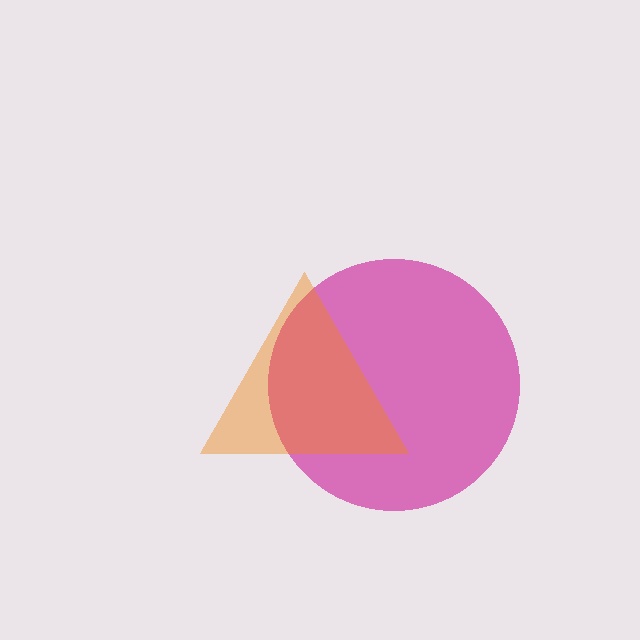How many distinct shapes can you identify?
There are 2 distinct shapes: a magenta circle, an orange triangle.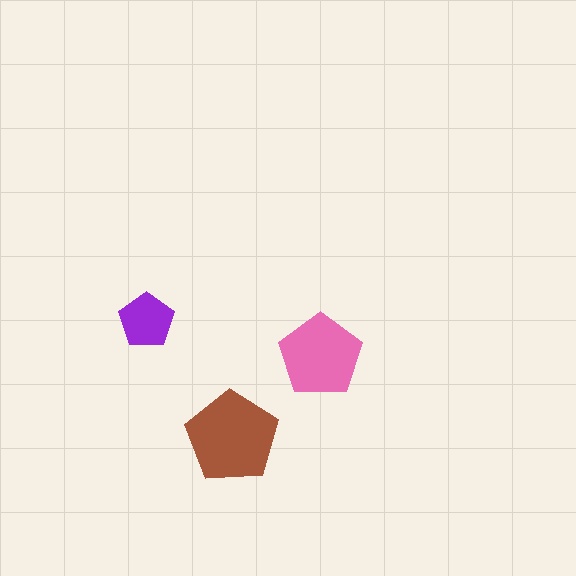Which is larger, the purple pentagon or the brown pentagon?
The brown one.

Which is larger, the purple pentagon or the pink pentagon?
The pink one.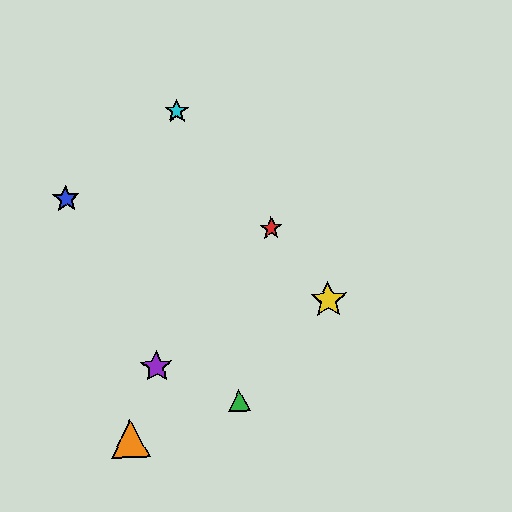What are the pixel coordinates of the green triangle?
The green triangle is at (239, 400).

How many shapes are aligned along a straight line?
3 shapes (the red star, the yellow star, the cyan star) are aligned along a straight line.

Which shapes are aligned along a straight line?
The red star, the yellow star, the cyan star are aligned along a straight line.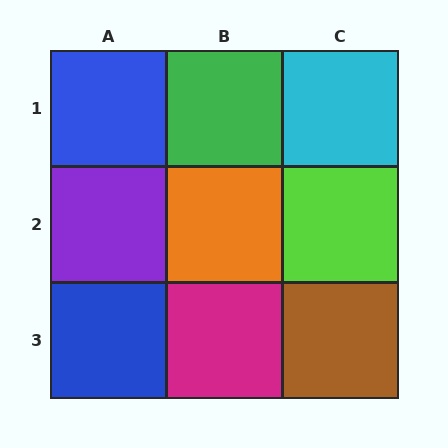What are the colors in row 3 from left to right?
Blue, magenta, brown.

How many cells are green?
1 cell is green.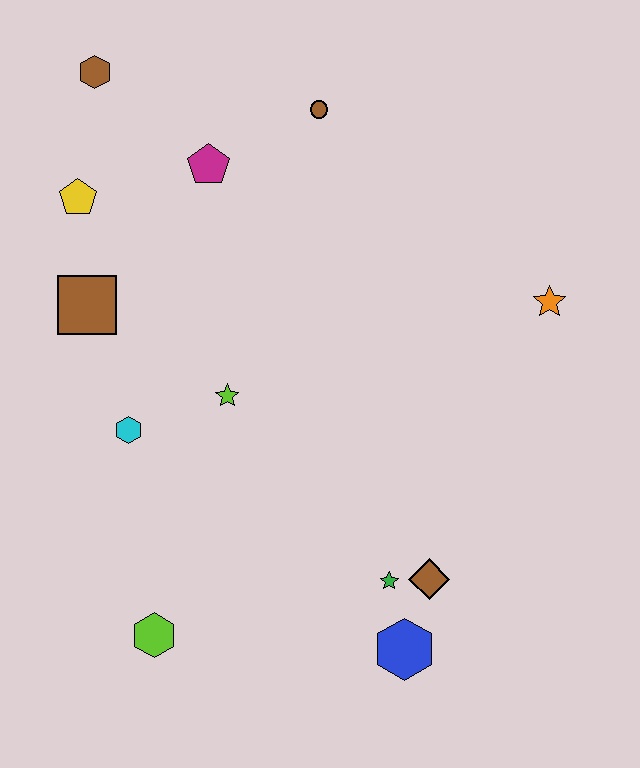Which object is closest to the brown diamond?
The green star is closest to the brown diamond.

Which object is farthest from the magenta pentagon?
The blue hexagon is farthest from the magenta pentagon.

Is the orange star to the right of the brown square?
Yes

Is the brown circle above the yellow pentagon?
Yes